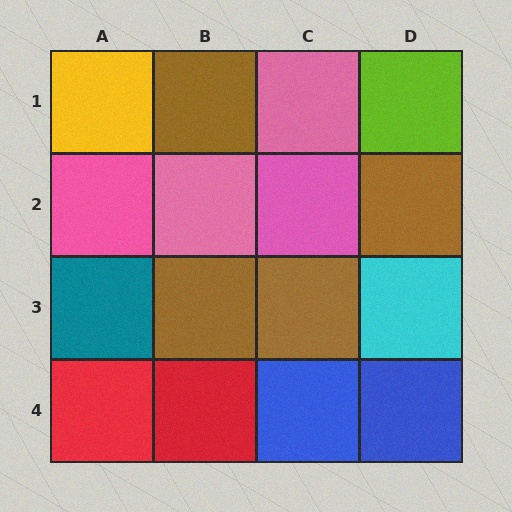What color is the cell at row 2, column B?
Pink.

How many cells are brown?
4 cells are brown.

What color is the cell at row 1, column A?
Yellow.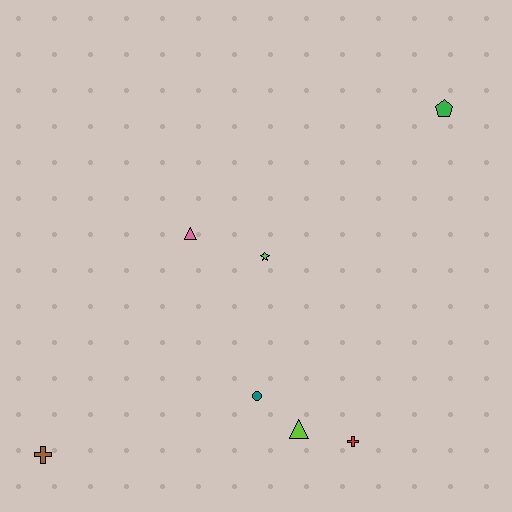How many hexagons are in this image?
There are no hexagons.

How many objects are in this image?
There are 7 objects.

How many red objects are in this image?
There is 1 red object.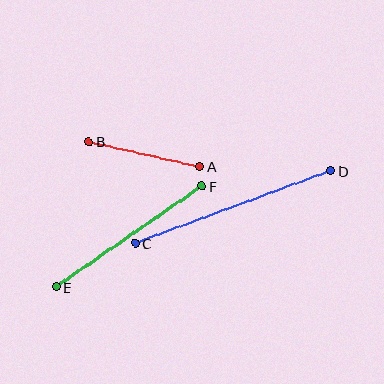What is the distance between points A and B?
The distance is approximately 114 pixels.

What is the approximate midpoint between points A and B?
The midpoint is at approximately (144, 154) pixels.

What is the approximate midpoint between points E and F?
The midpoint is at approximately (129, 237) pixels.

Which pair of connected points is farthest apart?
Points C and D are farthest apart.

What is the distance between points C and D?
The distance is approximately 209 pixels.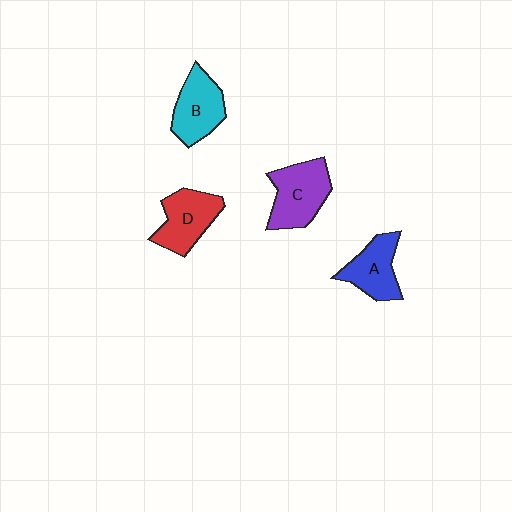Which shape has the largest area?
Shape C (purple).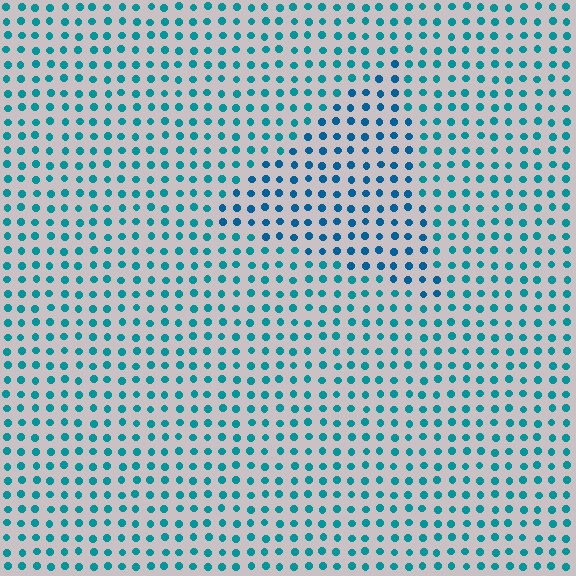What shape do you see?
I see a triangle.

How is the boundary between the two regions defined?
The boundary is defined purely by a slight shift in hue (about 21 degrees). Spacing, size, and orientation are identical on both sides.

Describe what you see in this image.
The image is filled with small teal elements in a uniform arrangement. A triangle-shaped region is visible where the elements are tinted to a slightly different hue, forming a subtle color boundary.